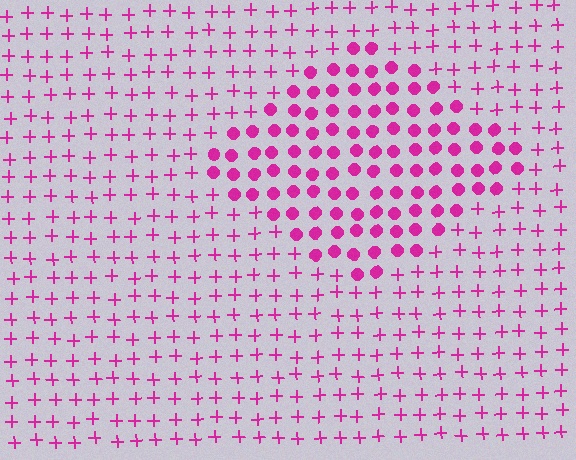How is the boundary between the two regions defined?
The boundary is defined by a change in element shape: circles inside vs. plus signs outside. All elements share the same color and spacing.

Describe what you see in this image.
The image is filled with small magenta elements arranged in a uniform grid. A diamond-shaped region contains circles, while the surrounding area contains plus signs. The boundary is defined purely by the change in element shape.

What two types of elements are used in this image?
The image uses circles inside the diamond region and plus signs outside it.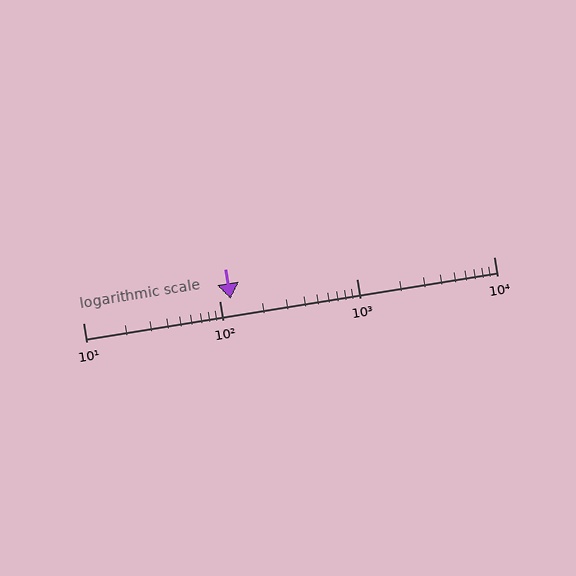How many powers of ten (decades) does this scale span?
The scale spans 3 decades, from 10 to 10000.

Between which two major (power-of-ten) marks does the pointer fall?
The pointer is between 100 and 1000.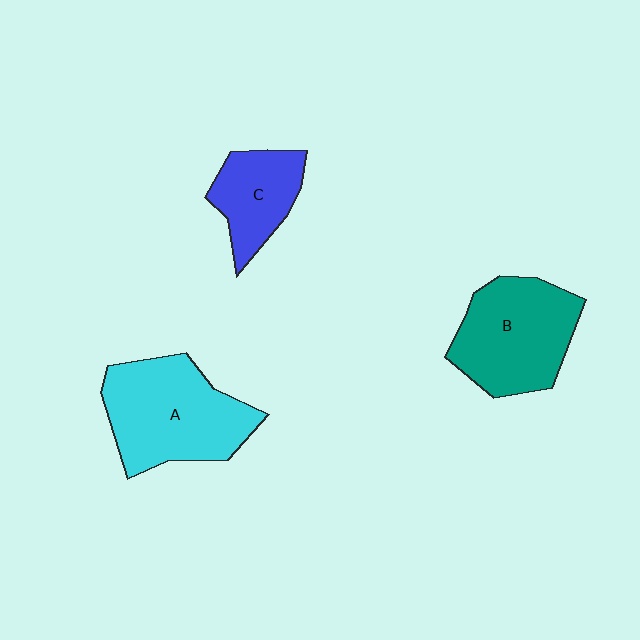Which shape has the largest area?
Shape A (cyan).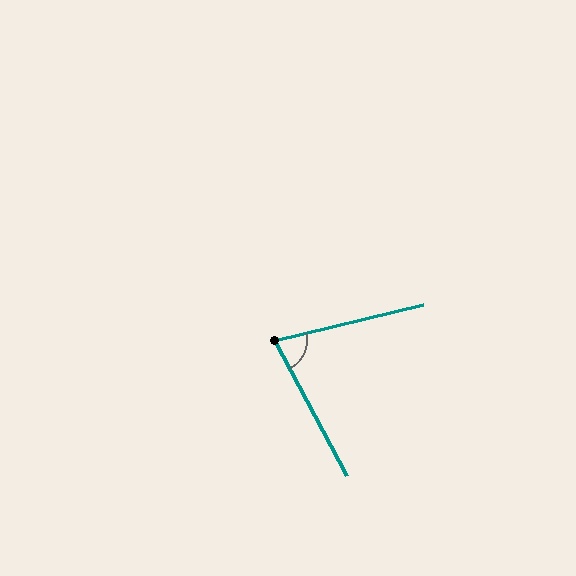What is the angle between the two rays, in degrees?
Approximately 76 degrees.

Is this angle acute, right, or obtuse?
It is acute.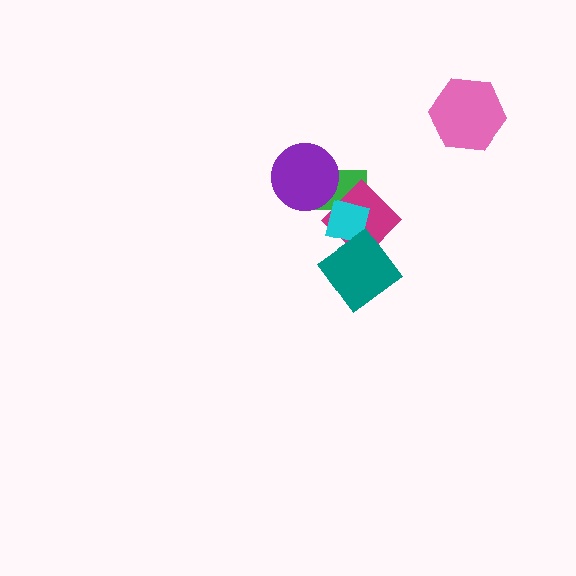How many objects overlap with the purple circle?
1 object overlaps with the purple circle.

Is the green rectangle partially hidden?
Yes, it is partially covered by another shape.